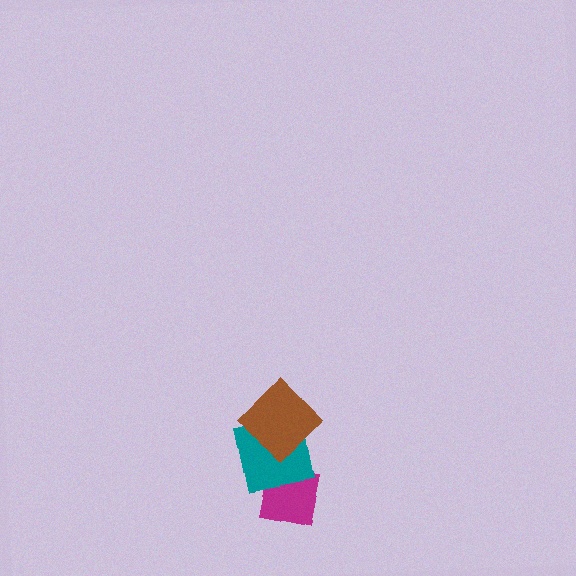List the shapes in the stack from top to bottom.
From top to bottom: the brown diamond, the teal square, the magenta square.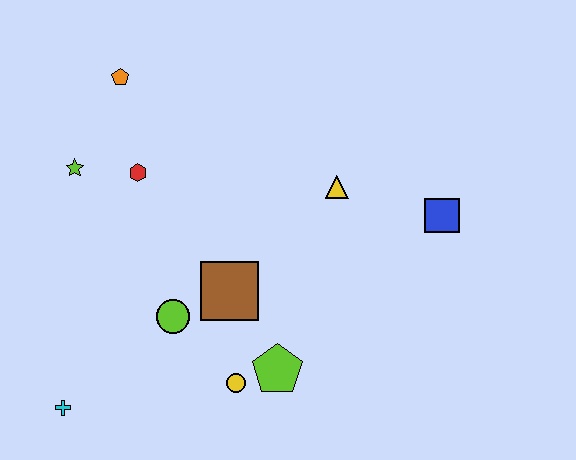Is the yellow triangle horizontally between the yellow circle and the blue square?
Yes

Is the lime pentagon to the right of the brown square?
Yes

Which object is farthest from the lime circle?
The blue square is farthest from the lime circle.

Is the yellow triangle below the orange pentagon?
Yes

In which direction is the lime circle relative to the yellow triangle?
The lime circle is to the left of the yellow triangle.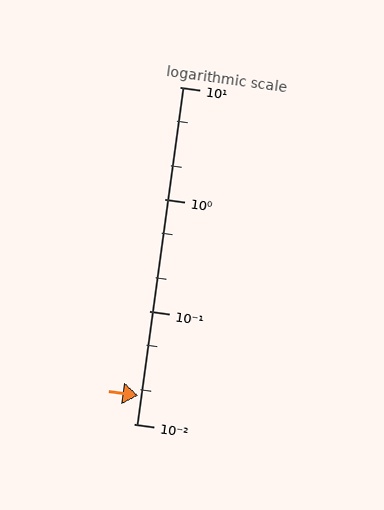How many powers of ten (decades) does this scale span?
The scale spans 3 decades, from 0.01 to 10.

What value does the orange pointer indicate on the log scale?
The pointer indicates approximately 0.018.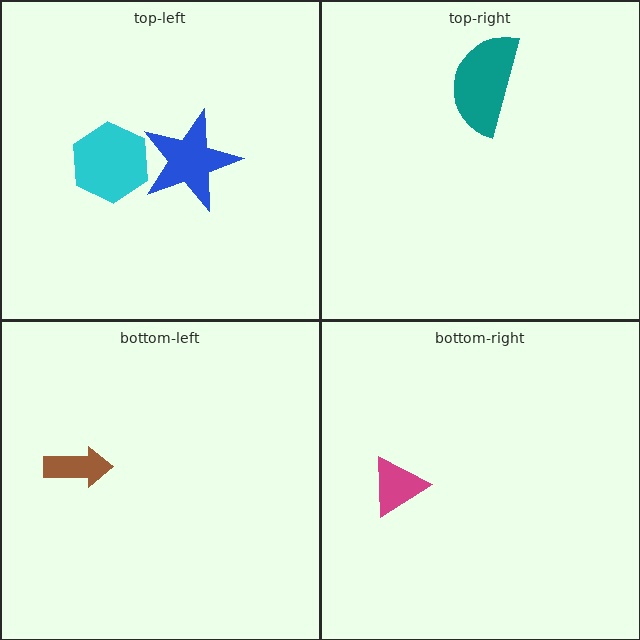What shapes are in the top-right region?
The teal semicircle.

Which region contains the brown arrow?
The bottom-left region.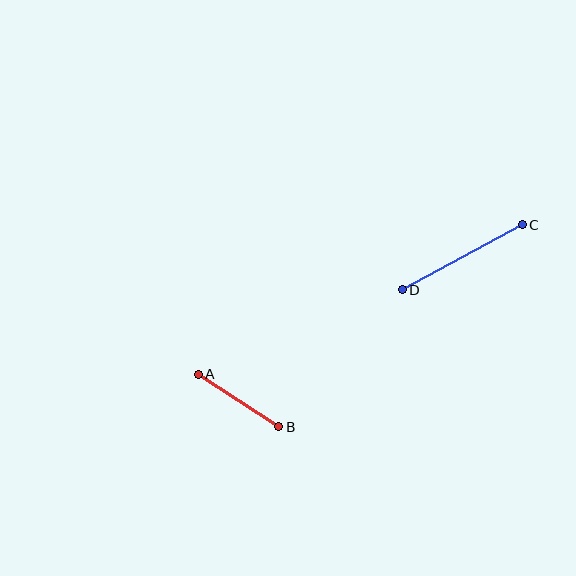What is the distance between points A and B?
The distance is approximately 96 pixels.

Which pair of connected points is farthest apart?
Points C and D are farthest apart.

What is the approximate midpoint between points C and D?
The midpoint is at approximately (462, 257) pixels.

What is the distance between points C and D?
The distance is approximately 136 pixels.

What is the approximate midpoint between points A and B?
The midpoint is at approximately (239, 401) pixels.